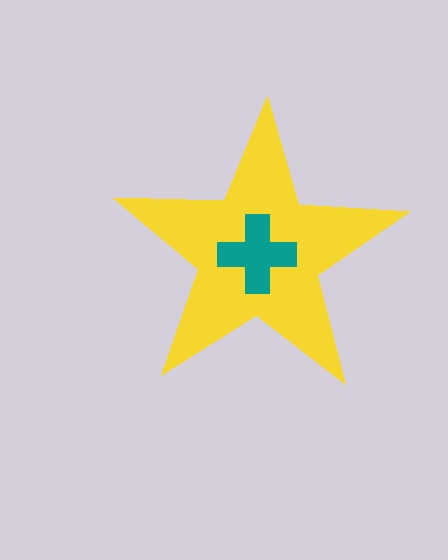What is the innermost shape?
The teal cross.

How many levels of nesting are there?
2.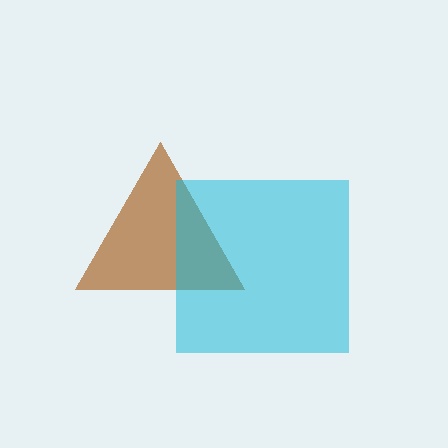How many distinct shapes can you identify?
There are 2 distinct shapes: a brown triangle, a cyan square.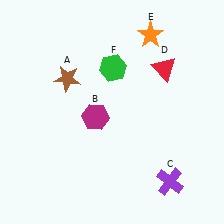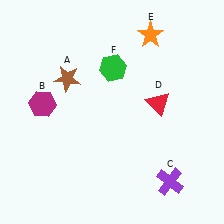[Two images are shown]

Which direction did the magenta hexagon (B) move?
The magenta hexagon (B) moved left.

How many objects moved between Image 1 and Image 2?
2 objects moved between the two images.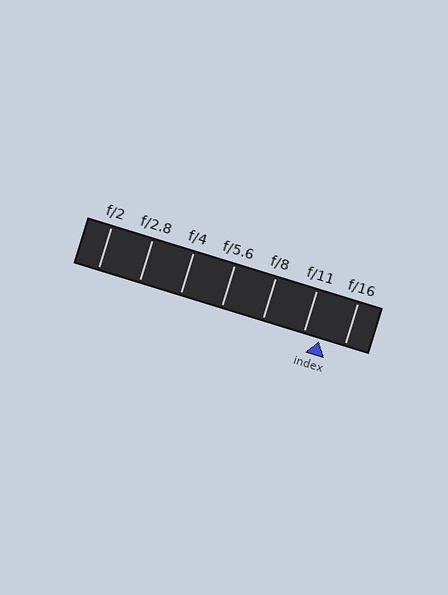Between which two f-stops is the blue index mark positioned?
The index mark is between f/11 and f/16.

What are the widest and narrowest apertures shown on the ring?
The widest aperture shown is f/2 and the narrowest is f/16.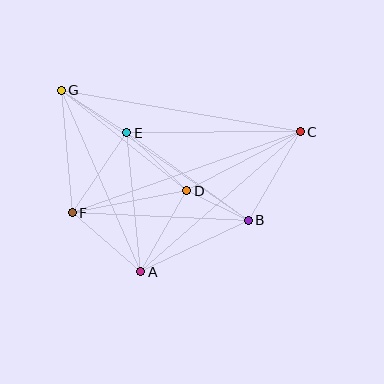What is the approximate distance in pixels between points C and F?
The distance between C and F is approximately 242 pixels.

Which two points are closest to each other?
Points B and D are closest to each other.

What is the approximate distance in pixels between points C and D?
The distance between C and D is approximately 128 pixels.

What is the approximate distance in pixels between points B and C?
The distance between B and C is approximately 103 pixels.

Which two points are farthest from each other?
Points C and G are farthest from each other.